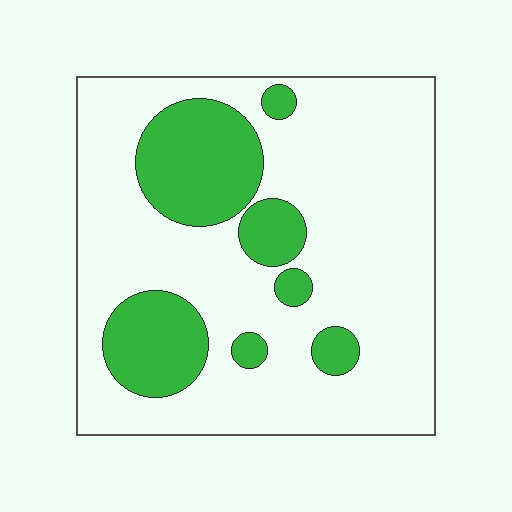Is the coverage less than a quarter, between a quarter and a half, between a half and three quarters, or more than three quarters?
Less than a quarter.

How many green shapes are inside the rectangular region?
7.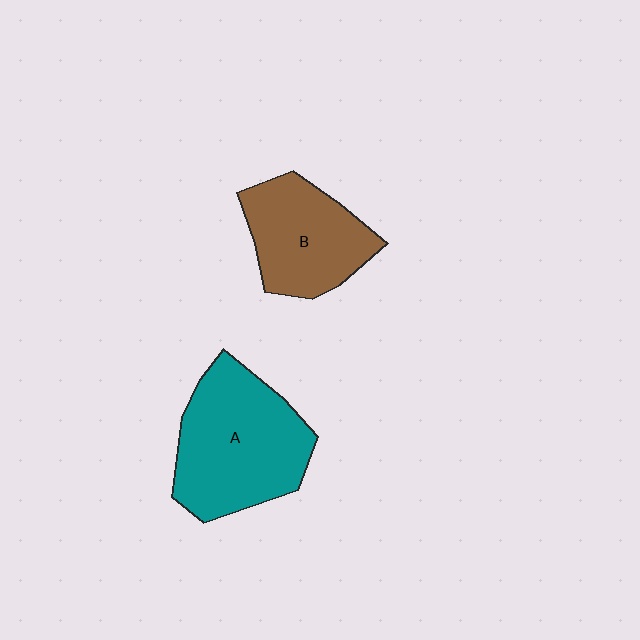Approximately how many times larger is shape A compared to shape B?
Approximately 1.4 times.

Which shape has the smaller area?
Shape B (brown).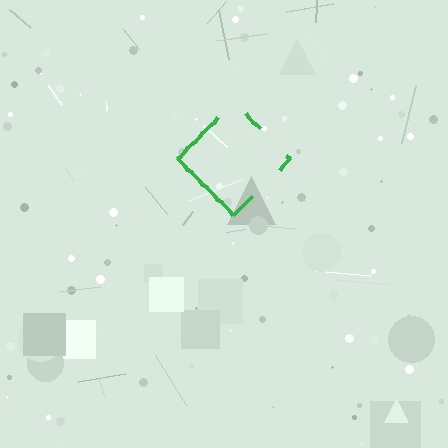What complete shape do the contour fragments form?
The contour fragments form a diamond.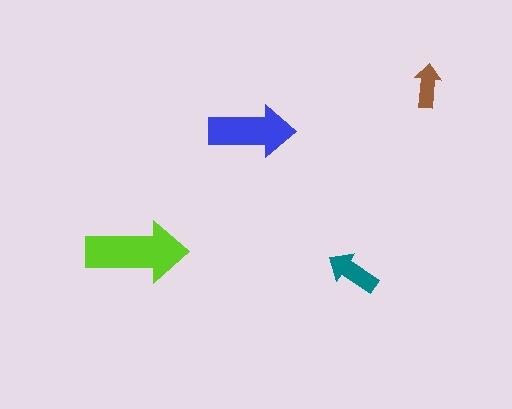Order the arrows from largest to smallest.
the lime one, the blue one, the teal one, the brown one.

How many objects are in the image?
There are 4 objects in the image.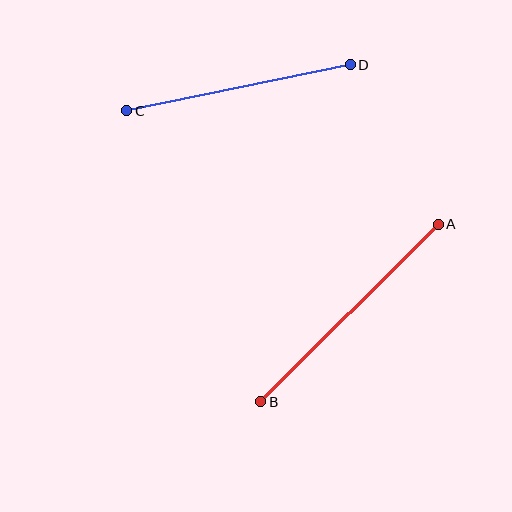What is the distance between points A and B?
The distance is approximately 251 pixels.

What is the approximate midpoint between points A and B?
The midpoint is at approximately (350, 313) pixels.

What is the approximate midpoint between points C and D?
The midpoint is at approximately (238, 88) pixels.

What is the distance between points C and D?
The distance is approximately 228 pixels.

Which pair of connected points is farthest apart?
Points A and B are farthest apart.